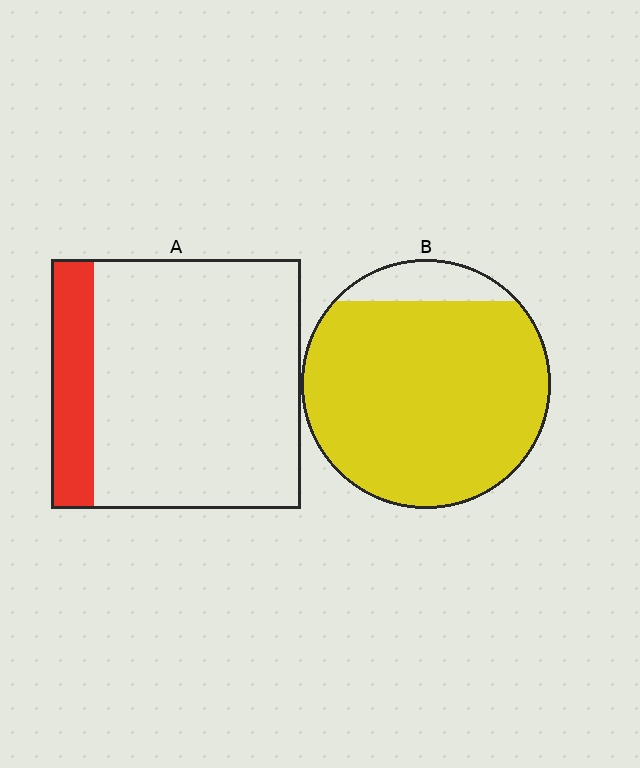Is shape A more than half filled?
No.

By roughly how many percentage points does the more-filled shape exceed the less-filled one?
By roughly 70 percentage points (B over A).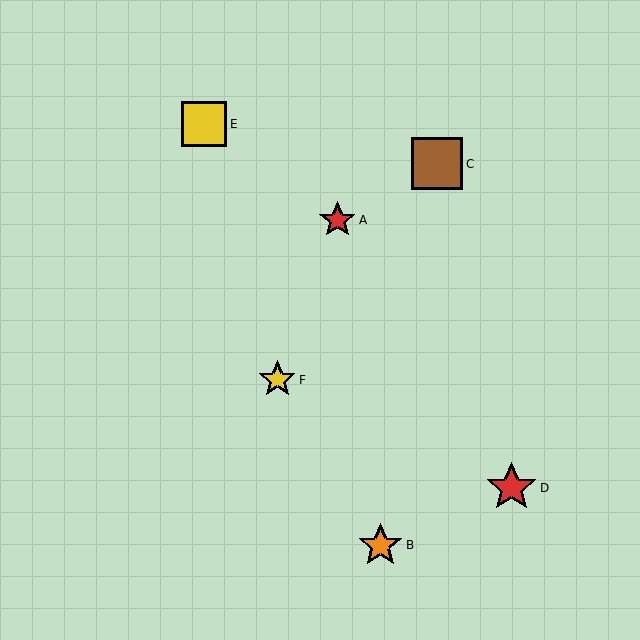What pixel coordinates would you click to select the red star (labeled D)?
Click at (512, 488) to select the red star D.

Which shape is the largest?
The brown square (labeled C) is the largest.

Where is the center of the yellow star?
The center of the yellow star is at (277, 380).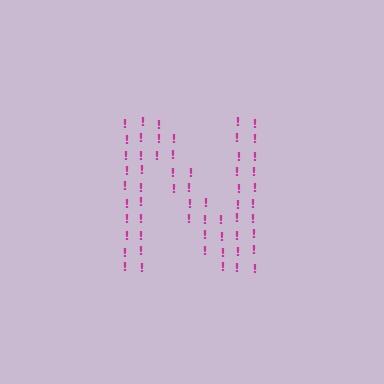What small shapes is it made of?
It is made of small exclamation marks.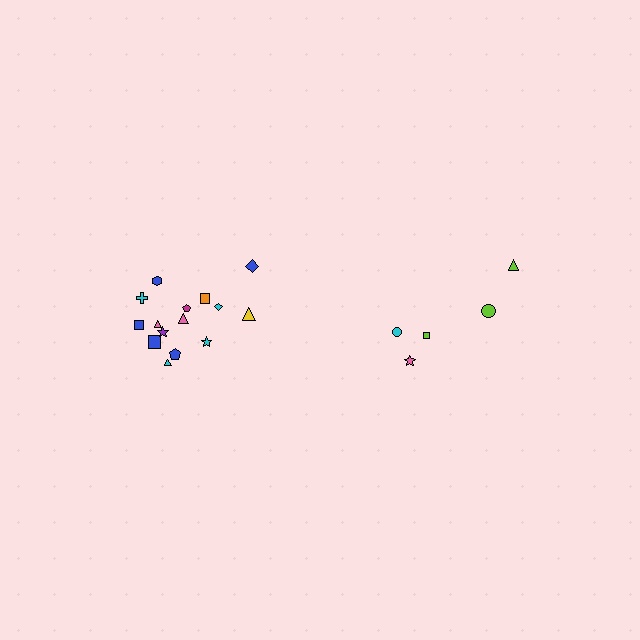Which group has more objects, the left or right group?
The left group.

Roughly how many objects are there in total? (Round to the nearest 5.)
Roughly 20 objects in total.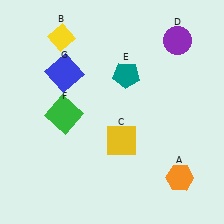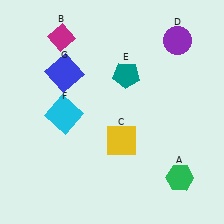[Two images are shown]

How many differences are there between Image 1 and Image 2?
There are 3 differences between the two images.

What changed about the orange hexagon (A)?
In Image 1, A is orange. In Image 2, it changed to green.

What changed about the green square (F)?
In Image 1, F is green. In Image 2, it changed to cyan.